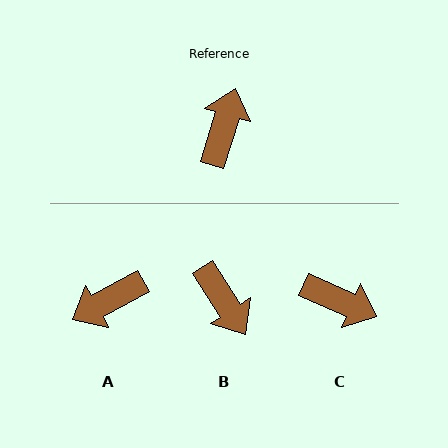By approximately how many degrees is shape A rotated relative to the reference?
Approximately 135 degrees counter-clockwise.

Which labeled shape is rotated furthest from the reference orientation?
A, about 135 degrees away.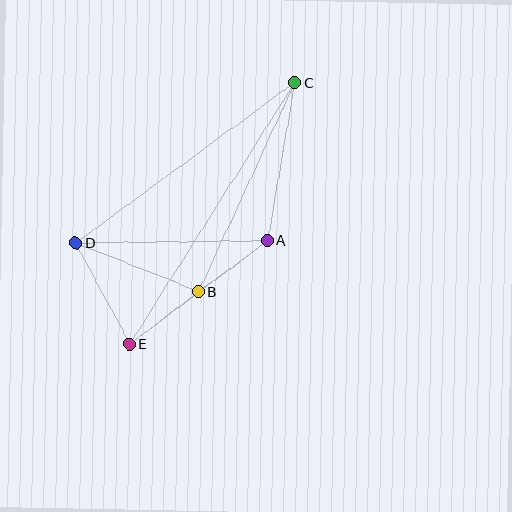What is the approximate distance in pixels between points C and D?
The distance between C and D is approximately 272 pixels.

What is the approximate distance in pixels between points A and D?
The distance between A and D is approximately 191 pixels.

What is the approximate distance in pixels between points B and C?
The distance between B and C is approximately 231 pixels.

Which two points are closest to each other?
Points A and B are closest to each other.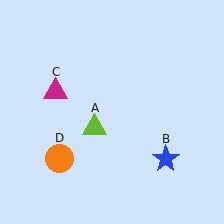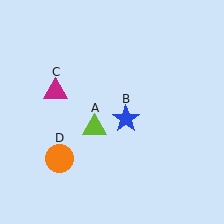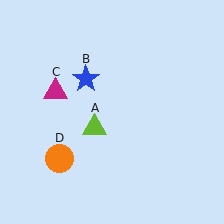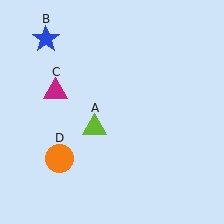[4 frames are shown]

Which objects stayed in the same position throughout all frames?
Lime triangle (object A) and magenta triangle (object C) and orange circle (object D) remained stationary.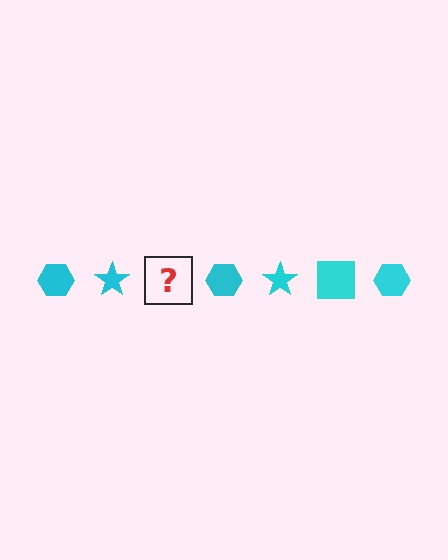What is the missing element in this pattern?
The missing element is a cyan square.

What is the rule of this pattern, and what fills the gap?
The rule is that the pattern cycles through hexagon, star, square shapes in cyan. The gap should be filled with a cyan square.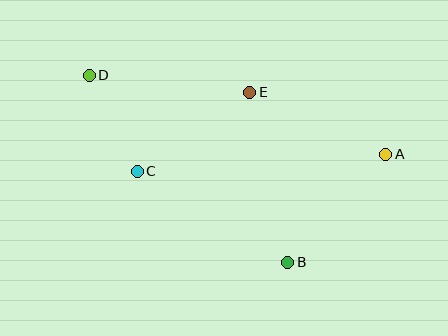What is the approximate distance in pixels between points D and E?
The distance between D and E is approximately 161 pixels.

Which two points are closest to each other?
Points C and D are closest to each other.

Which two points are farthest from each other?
Points A and D are farthest from each other.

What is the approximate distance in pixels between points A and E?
The distance between A and E is approximately 149 pixels.